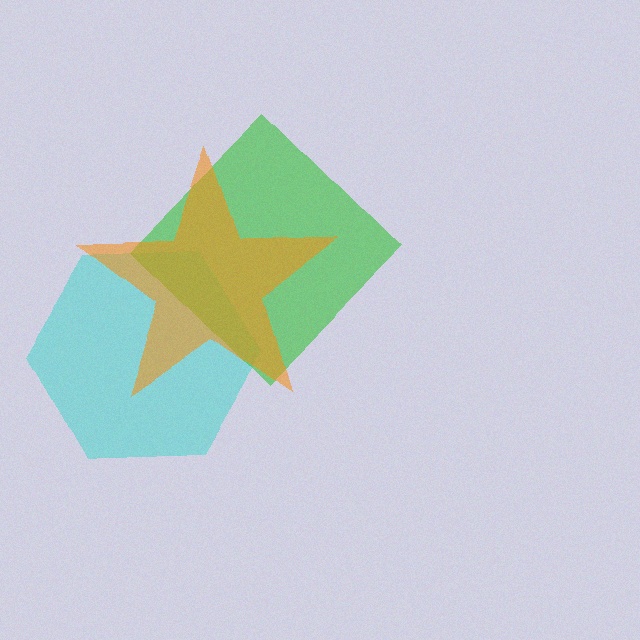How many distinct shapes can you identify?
There are 3 distinct shapes: a cyan hexagon, a green diamond, an orange star.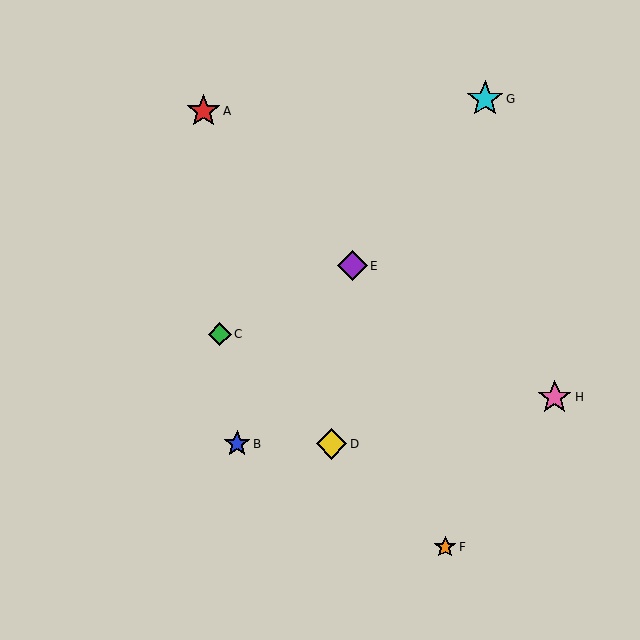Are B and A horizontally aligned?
No, B is at y≈444 and A is at y≈111.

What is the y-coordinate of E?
Object E is at y≈266.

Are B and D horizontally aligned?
Yes, both are at y≈444.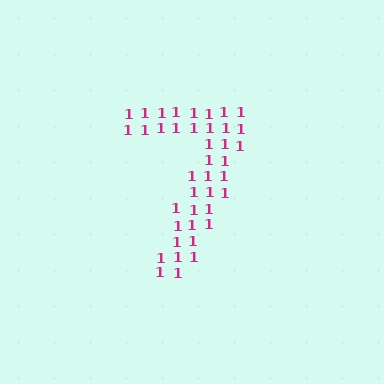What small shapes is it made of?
It is made of small digit 1's.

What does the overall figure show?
The overall figure shows the digit 7.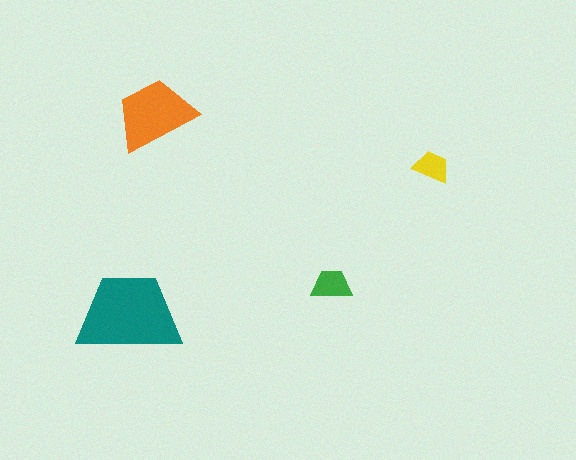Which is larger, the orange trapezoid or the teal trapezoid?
The teal one.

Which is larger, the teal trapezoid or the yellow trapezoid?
The teal one.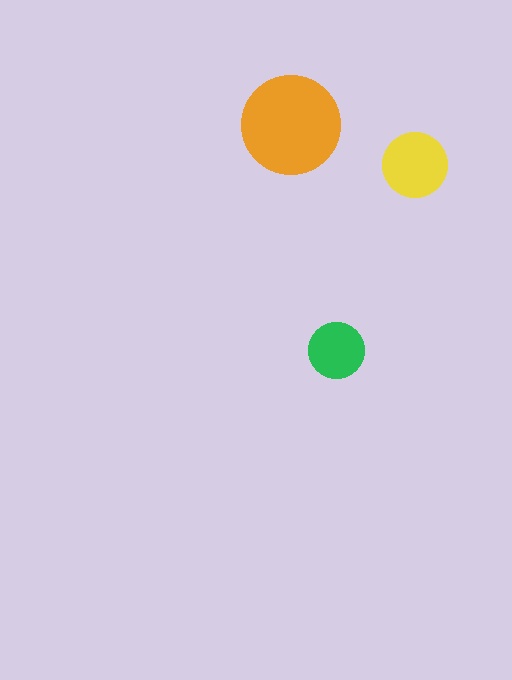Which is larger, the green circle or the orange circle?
The orange one.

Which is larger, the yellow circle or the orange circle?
The orange one.